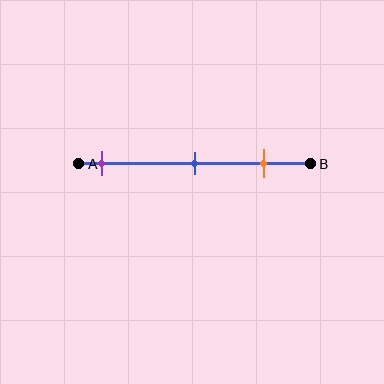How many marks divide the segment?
There are 3 marks dividing the segment.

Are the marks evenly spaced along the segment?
Yes, the marks are approximately evenly spaced.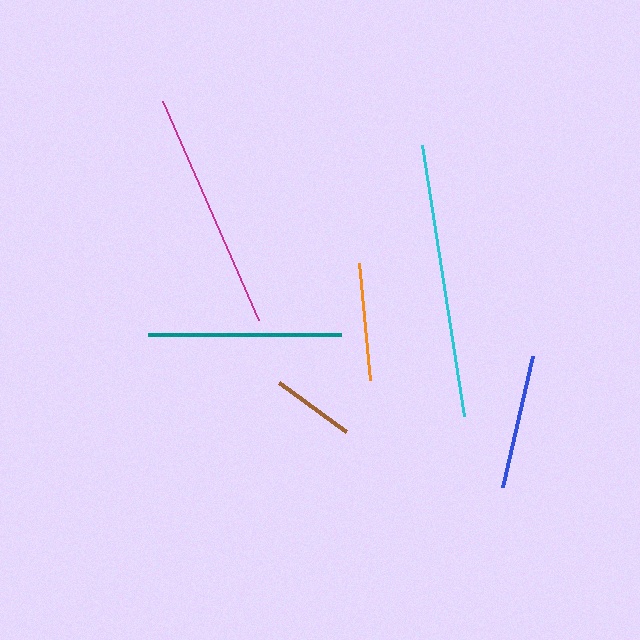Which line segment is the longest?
The cyan line is the longest at approximately 274 pixels.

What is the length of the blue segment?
The blue segment is approximately 134 pixels long.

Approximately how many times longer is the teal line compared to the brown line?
The teal line is approximately 2.3 times the length of the brown line.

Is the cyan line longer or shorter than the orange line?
The cyan line is longer than the orange line.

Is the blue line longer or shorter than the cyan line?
The cyan line is longer than the blue line.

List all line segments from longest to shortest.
From longest to shortest: cyan, magenta, teal, blue, orange, brown.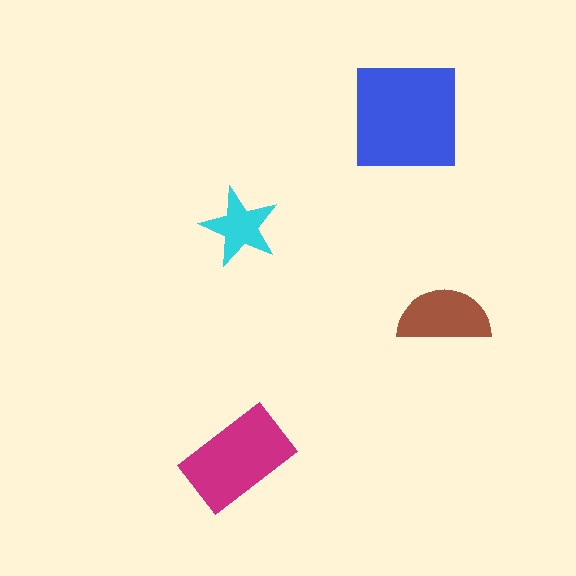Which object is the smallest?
The cyan star.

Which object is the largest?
The blue square.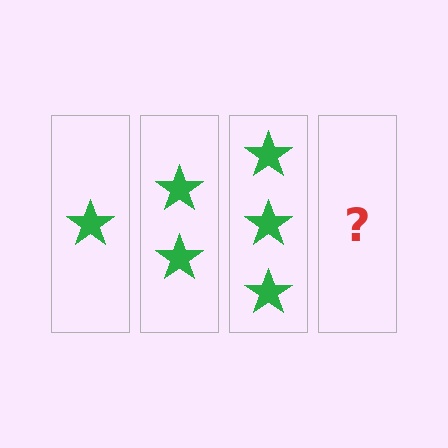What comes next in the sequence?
The next element should be 4 stars.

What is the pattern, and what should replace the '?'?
The pattern is that each step adds one more star. The '?' should be 4 stars.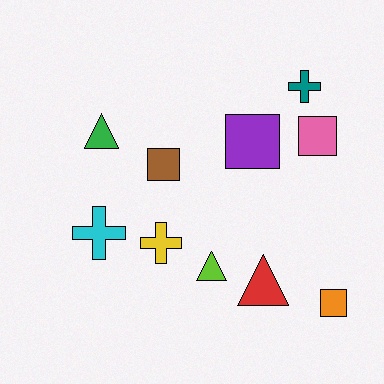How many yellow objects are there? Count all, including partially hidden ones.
There is 1 yellow object.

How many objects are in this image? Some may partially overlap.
There are 10 objects.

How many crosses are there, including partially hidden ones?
There are 3 crosses.